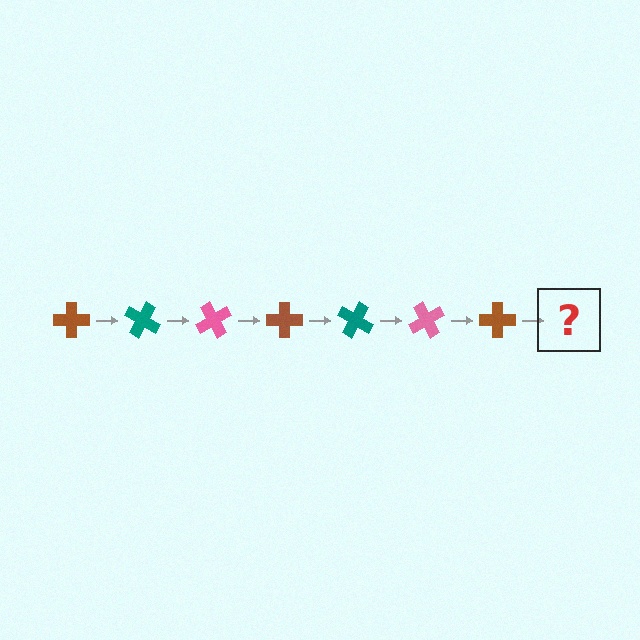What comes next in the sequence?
The next element should be a teal cross, rotated 210 degrees from the start.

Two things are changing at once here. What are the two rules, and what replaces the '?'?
The two rules are that it rotates 30 degrees each step and the color cycles through brown, teal, and pink. The '?' should be a teal cross, rotated 210 degrees from the start.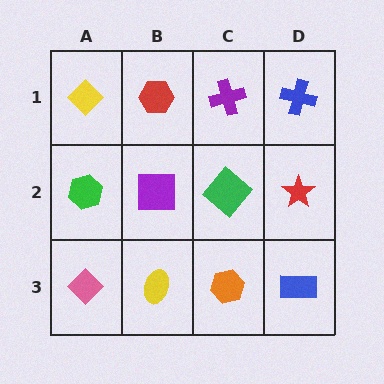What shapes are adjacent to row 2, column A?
A yellow diamond (row 1, column A), a pink diamond (row 3, column A), a purple square (row 2, column B).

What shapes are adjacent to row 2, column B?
A red hexagon (row 1, column B), a yellow ellipse (row 3, column B), a green hexagon (row 2, column A), a green diamond (row 2, column C).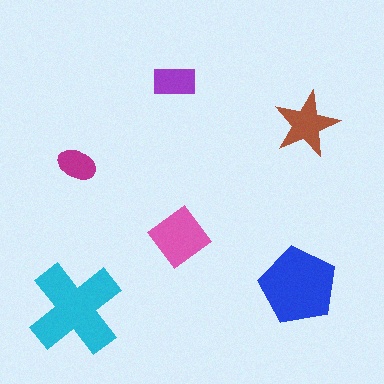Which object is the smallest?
The magenta ellipse.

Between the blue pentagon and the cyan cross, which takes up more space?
The cyan cross.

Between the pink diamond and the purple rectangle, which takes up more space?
The pink diamond.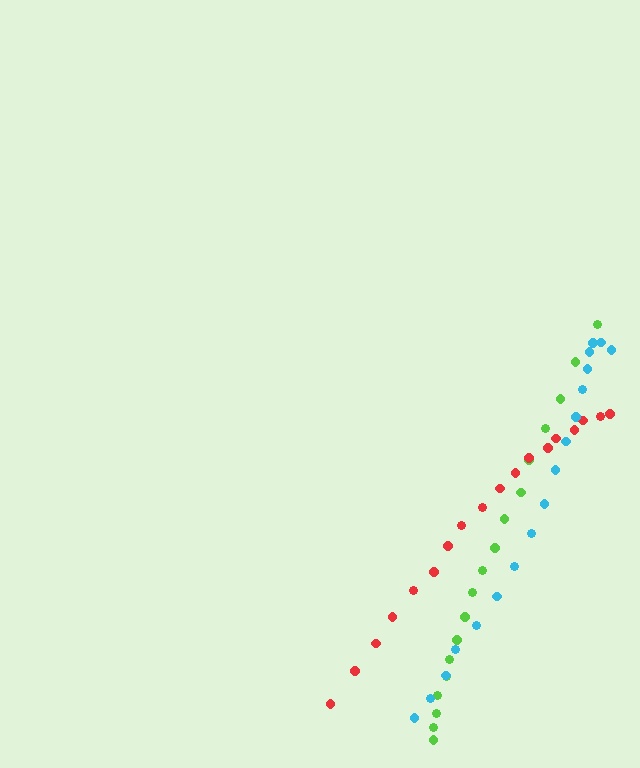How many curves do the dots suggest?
There are 3 distinct paths.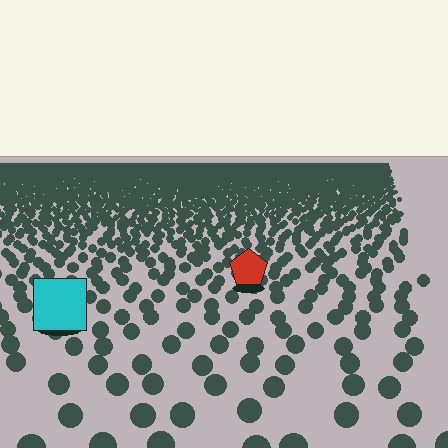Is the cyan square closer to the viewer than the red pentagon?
Yes. The cyan square is closer — you can tell from the texture gradient: the ground texture is coarser near it.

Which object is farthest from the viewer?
The red pentagon is farthest from the viewer. It appears smaller and the ground texture around it is denser.